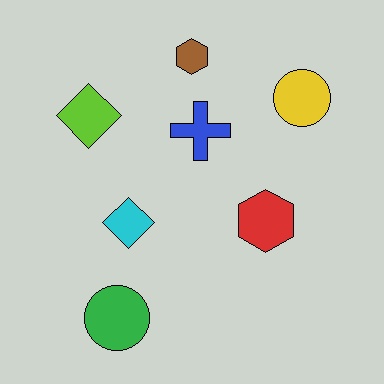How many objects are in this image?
There are 7 objects.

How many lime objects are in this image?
There is 1 lime object.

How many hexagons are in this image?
There are 2 hexagons.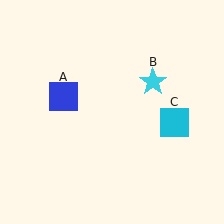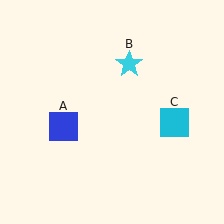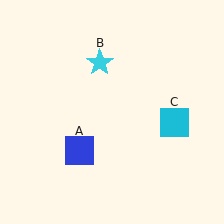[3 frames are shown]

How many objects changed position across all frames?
2 objects changed position: blue square (object A), cyan star (object B).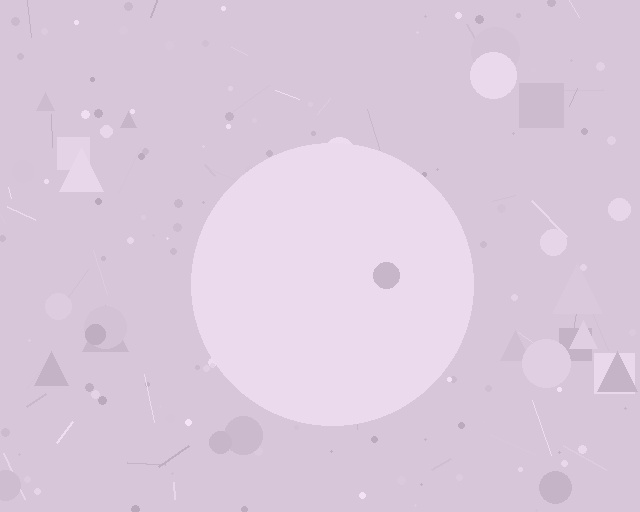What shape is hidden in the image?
A circle is hidden in the image.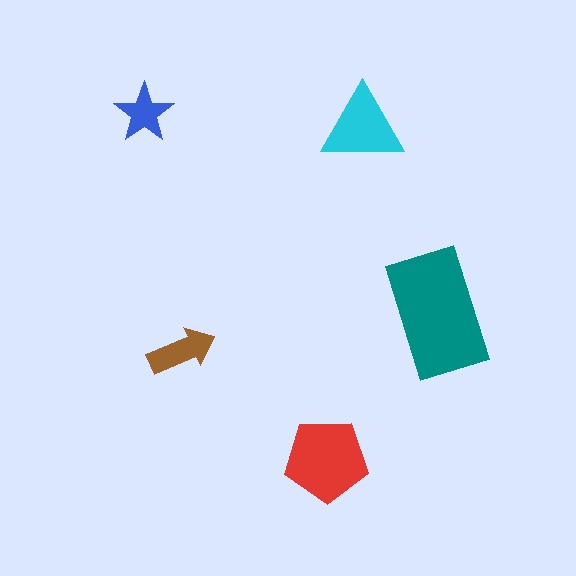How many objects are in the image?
There are 5 objects in the image.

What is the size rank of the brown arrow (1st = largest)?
4th.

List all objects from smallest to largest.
The blue star, the brown arrow, the cyan triangle, the red pentagon, the teal rectangle.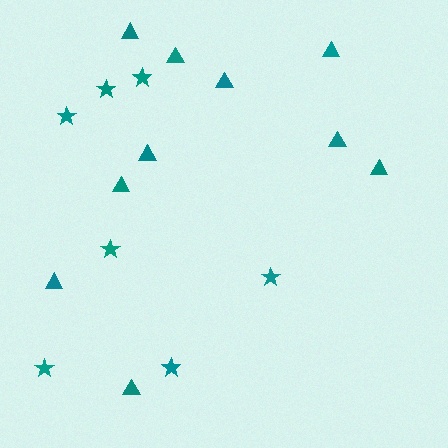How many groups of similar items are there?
There are 2 groups: one group of stars (7) and one group of triangles (10).